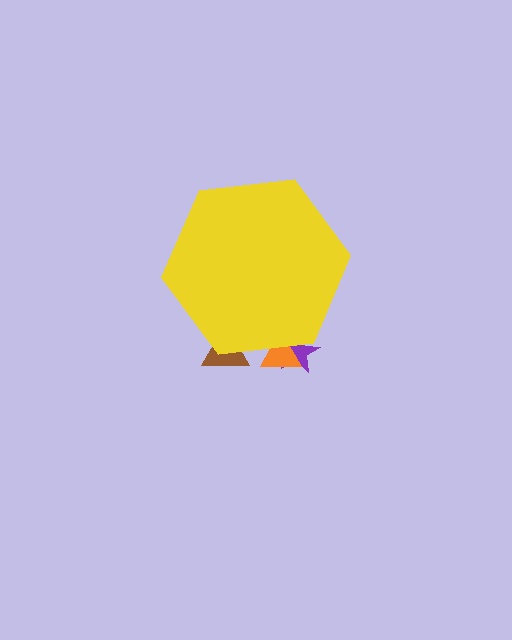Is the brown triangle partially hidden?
Yes, the brown triangle is partially hidden behind the yellow hexagon.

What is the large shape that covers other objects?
A yellow hexagon.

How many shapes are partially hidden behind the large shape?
3 shapes are partially hidden.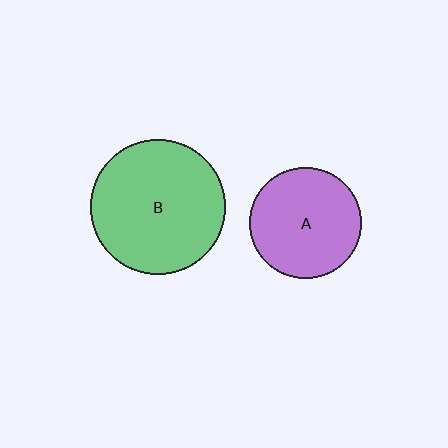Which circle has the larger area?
Circle B (green).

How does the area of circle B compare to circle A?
Approximately 1.5 times.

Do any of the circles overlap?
No, none of the circles overlap.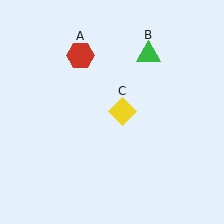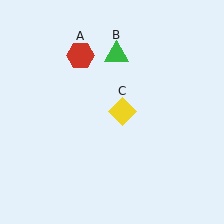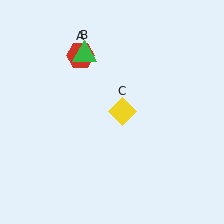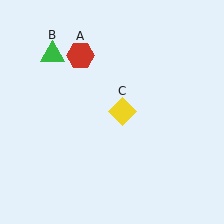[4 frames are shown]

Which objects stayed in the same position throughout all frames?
Red hexagon (object A) and yellow diamond (object C) remained stationary.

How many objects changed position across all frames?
1 object changed position: green triangle (object B).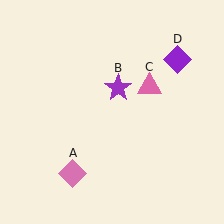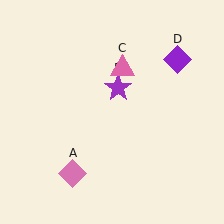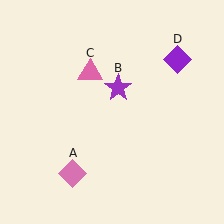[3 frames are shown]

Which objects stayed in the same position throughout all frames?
Pink diamond (object A) and purple star (object B) and purple diamond (object D) remained stationary.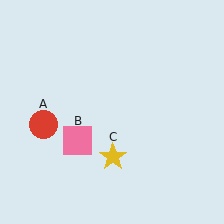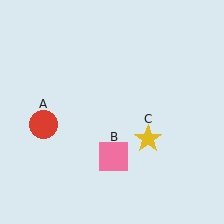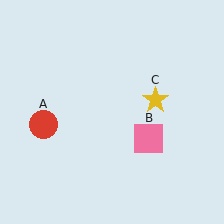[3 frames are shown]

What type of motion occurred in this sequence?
The pink square (object B), yellow star (object C) rotated counterclockwise around the center of the scene.